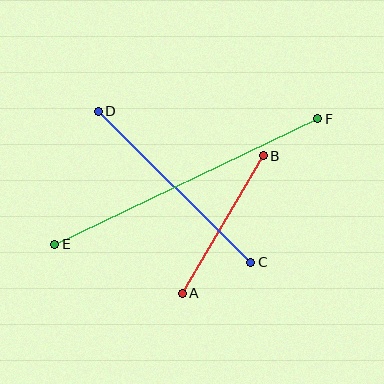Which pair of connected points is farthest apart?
Points E and F are farthest apart.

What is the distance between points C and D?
The distance is approximately 215 pixels.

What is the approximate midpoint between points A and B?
The midpoint is at approximately (223, 224) pixels.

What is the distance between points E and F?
The distance is approximately 291 pixels.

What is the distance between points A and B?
The distance is approximately 160 pixels.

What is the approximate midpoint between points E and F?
The midpoint is at approximately (186, 181) pixels.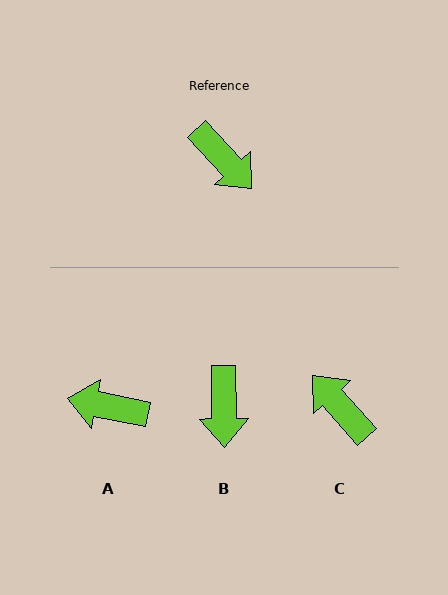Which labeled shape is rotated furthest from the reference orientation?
C, about 179 degrees away.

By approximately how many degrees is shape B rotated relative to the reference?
Approximately 42 degrees clockwise.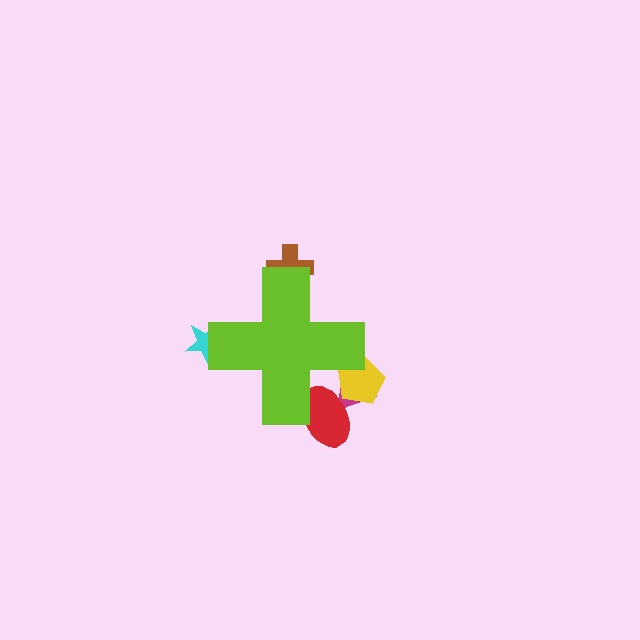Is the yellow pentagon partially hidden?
Yes, the yellow pentagon is partially hidden behind the lime cross.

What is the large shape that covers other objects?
A lime cross.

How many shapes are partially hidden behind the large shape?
5 shapes are partially hidden.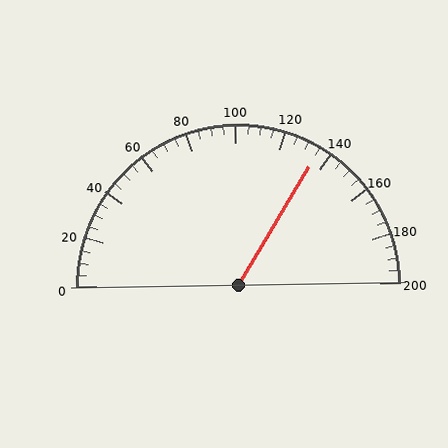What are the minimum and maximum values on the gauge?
The gauge ranges from 0 to 200.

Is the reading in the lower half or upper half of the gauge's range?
The reading is in the upper half of the range (0 to 200).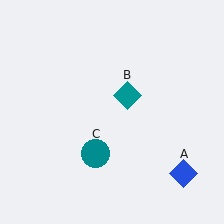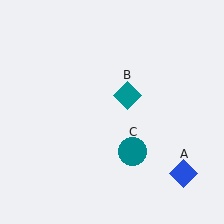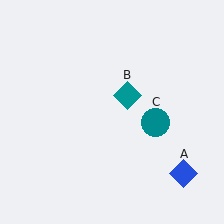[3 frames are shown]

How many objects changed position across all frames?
1 object changed position: teal circle (object C).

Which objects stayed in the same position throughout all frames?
Blue diamond (object A) and teal diamond (object B) remained stationary.